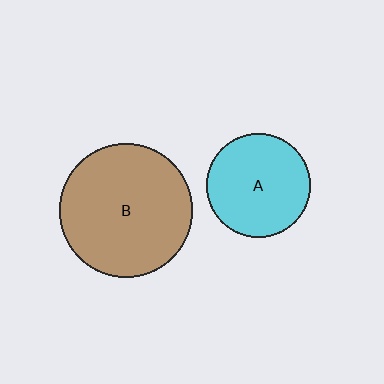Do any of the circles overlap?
No, none of the circles overlap.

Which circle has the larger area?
Circle B (brown).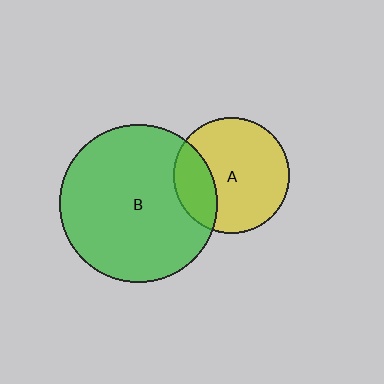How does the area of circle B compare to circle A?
Approximately 1.9 times.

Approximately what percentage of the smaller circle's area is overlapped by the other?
Approximately 25%.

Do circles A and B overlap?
Yes.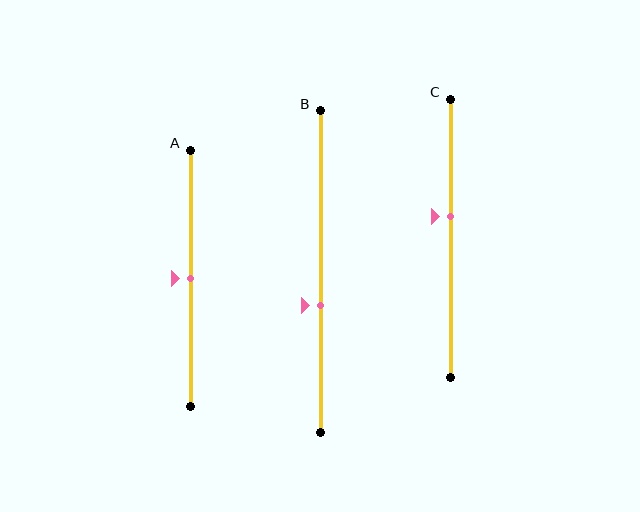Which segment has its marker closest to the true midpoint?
Segment A has its marker closest to the true midpoint.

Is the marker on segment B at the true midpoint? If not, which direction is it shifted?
No, the marker on segment B is shifted downward by about 11% of the segment length.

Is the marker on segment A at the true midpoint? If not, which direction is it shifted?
Yes, the marker on segment A is at the true midpoint.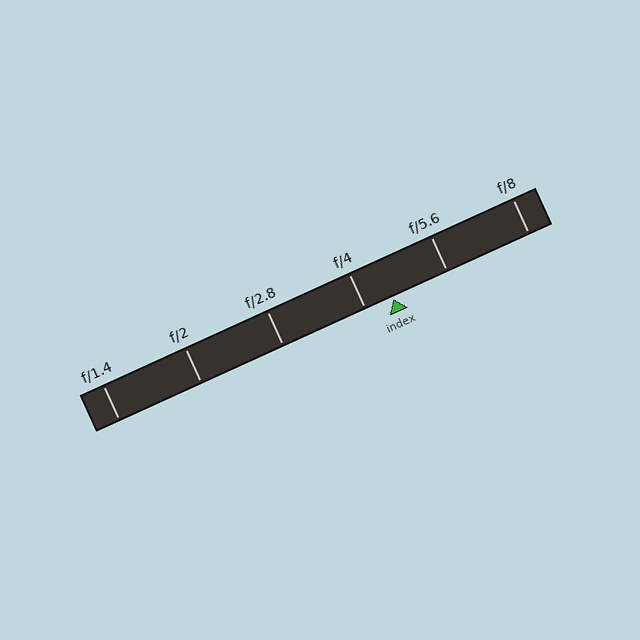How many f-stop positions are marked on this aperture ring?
There are 6 f-stop positions marked.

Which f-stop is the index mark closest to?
The index mark is closest to f/4.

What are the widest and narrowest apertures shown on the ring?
The widest aperture shown is f/1.4 and the narrowest is f/8.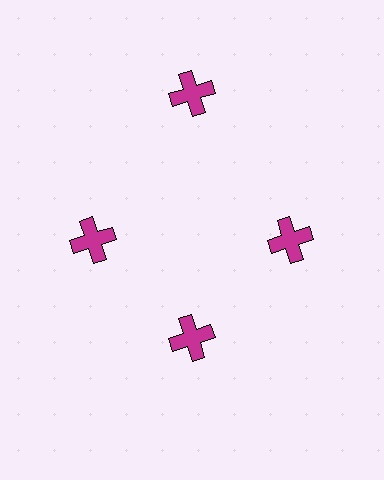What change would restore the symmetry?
The symmetry would be restored by moving it inward, back onto the ring so that all 4 crosses sit at equal angles and equal distance from the center.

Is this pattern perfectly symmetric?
No. The 4 magenta crosses are arranged in a ring, but one element near the 12 o'clock position is pushed outward from the center, breaking the 4-fold rotational symmetry.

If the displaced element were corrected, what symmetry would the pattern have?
It would have 4-fold rotational symmetry — the pattern would map onto itself every 90 degrees.